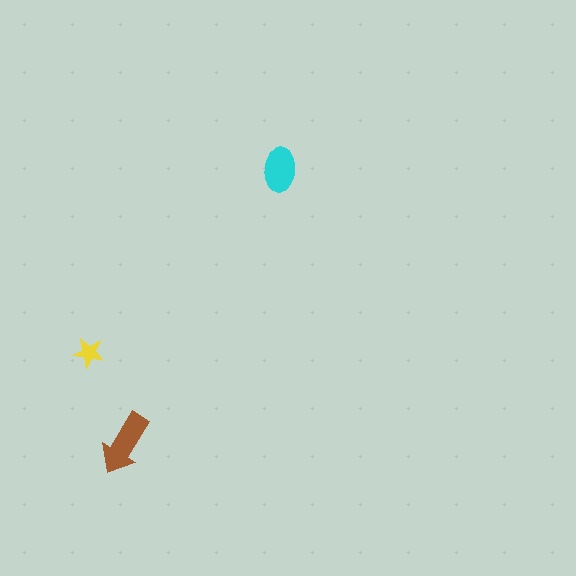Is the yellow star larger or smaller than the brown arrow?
Smaller.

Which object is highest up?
The cyan ellipse is topmost.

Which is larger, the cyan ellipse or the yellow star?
The cyan ellipse.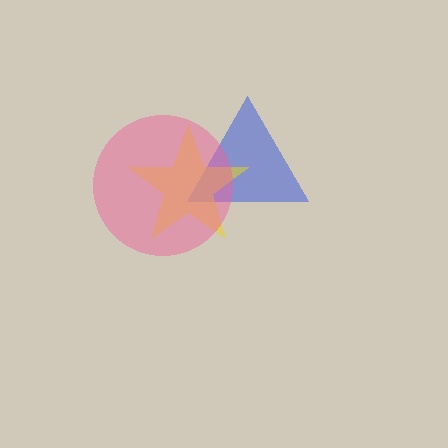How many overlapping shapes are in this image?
There are 3 overlapping shapes in the image.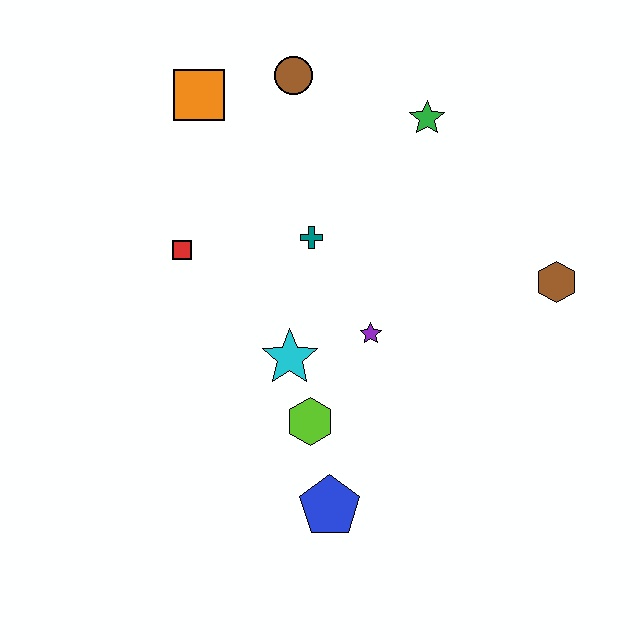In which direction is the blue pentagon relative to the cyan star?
The blue pentagon is below the cyan star.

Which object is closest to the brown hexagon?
The purple star is closest to the brown hexagon.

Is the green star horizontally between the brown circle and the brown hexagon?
Yes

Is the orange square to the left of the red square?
No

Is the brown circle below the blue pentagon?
No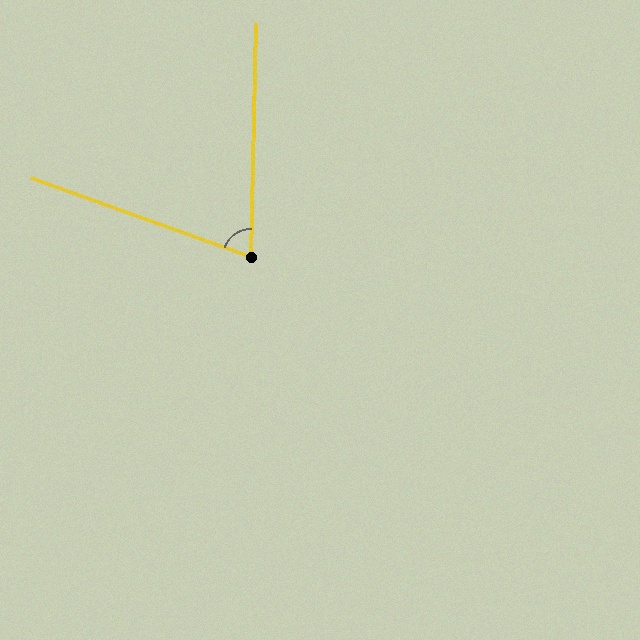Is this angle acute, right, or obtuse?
It is acute.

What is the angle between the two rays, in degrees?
Approximately 72 degrees.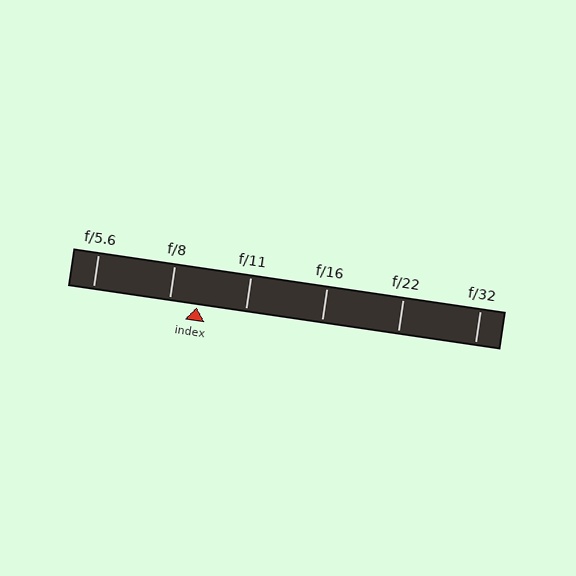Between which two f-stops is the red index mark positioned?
The index mark is between f/8 and f/11.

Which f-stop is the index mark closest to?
The index mark is closest to f/8.